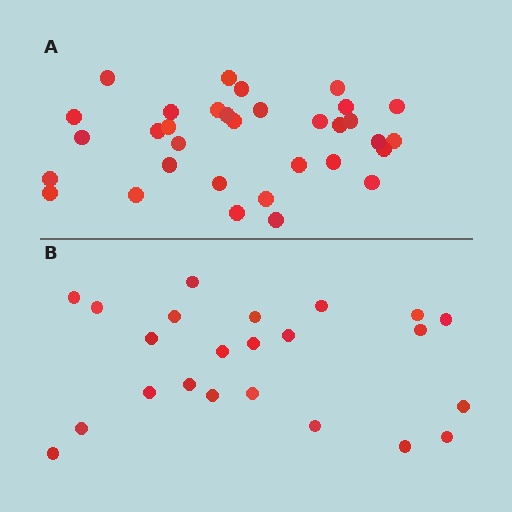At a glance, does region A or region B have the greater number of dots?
Region A (the top region) has more dots.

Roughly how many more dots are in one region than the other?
Region A has roughly 10 or so more dots than region B.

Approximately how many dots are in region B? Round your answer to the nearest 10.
About 20 dots. (The exact count is 23, which rounds to 20.)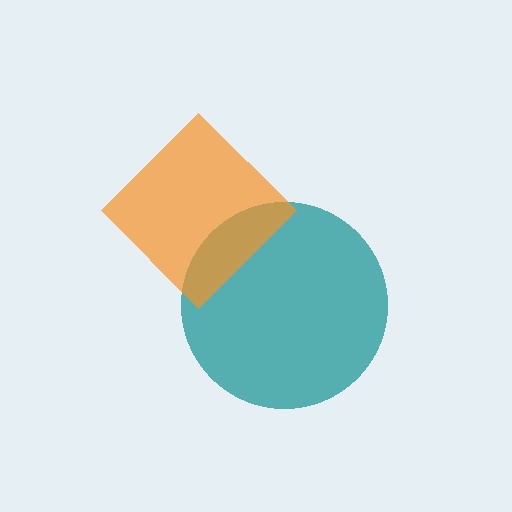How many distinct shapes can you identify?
There are 2 distinct shapes: a teal circle, an orange diamond.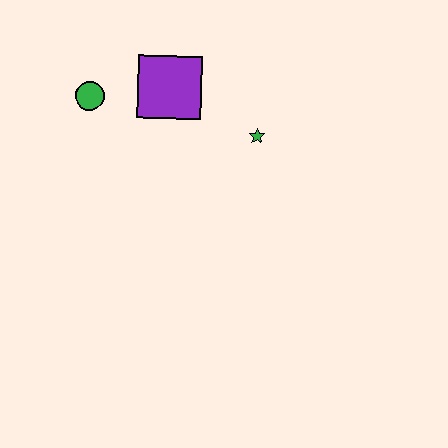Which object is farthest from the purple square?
The green star is farthest from the purple square.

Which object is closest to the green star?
The purple square is closest to the green star.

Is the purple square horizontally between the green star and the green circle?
Yes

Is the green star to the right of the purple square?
Yes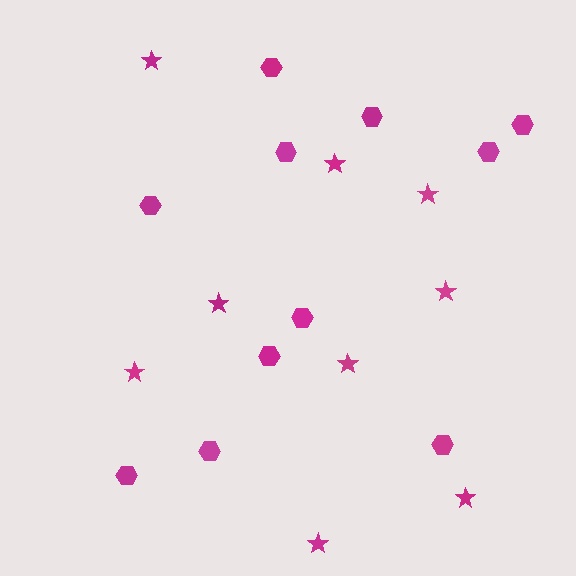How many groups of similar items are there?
There are 2 groups: one group of hexagons (11) and one group of stars (9).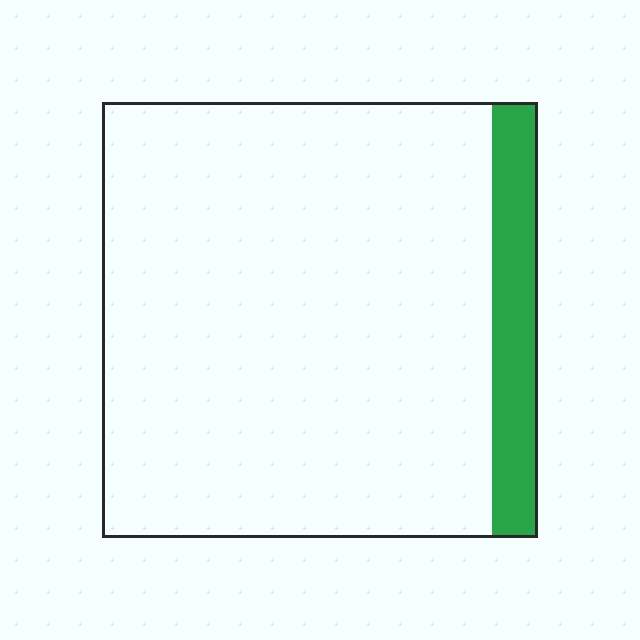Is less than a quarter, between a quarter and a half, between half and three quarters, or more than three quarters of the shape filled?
Less than a quarter.